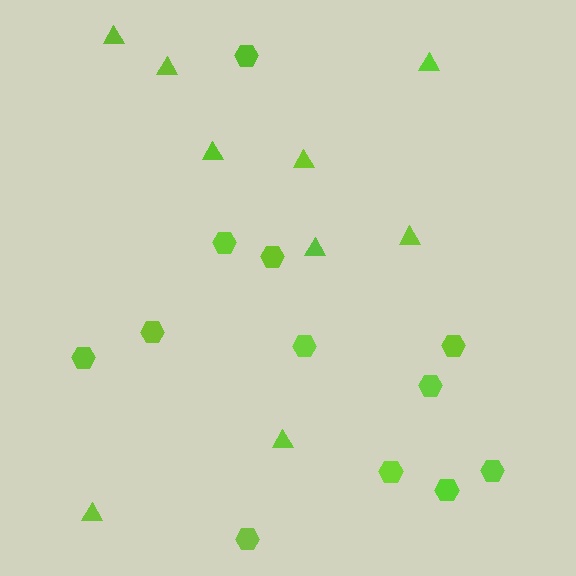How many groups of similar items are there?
There are 2 groups: one group of triangles (9) and one group of hexagons (12).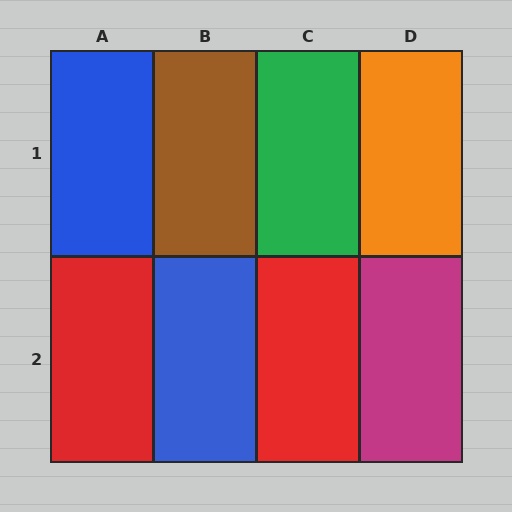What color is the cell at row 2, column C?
Red.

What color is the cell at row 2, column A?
Red.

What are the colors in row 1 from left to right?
Blue, brown, green, orange.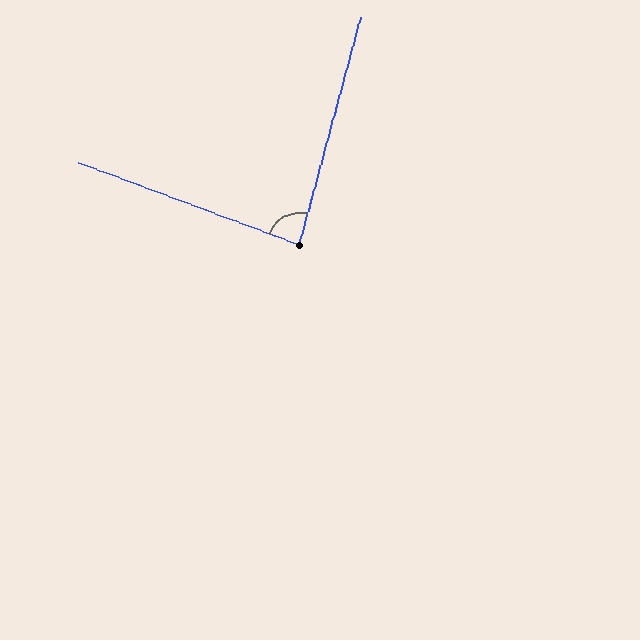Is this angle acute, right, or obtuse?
It is acute.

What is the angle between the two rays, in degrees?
Approximately 85 degrees.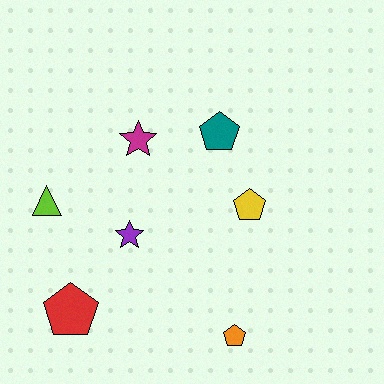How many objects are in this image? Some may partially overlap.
There are 7 objects.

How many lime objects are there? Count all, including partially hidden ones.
There is 1 lime object.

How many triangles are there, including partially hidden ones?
There is 1 triangle.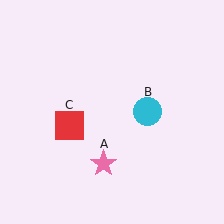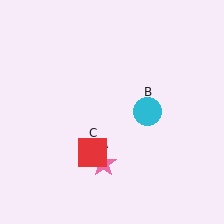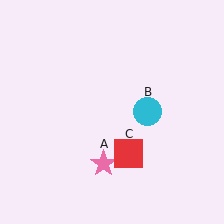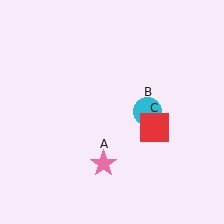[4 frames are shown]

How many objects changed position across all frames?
1 object changed position: red square (object C).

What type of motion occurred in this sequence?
The red square (object C) rotated counterclockwise around the center of the scene.